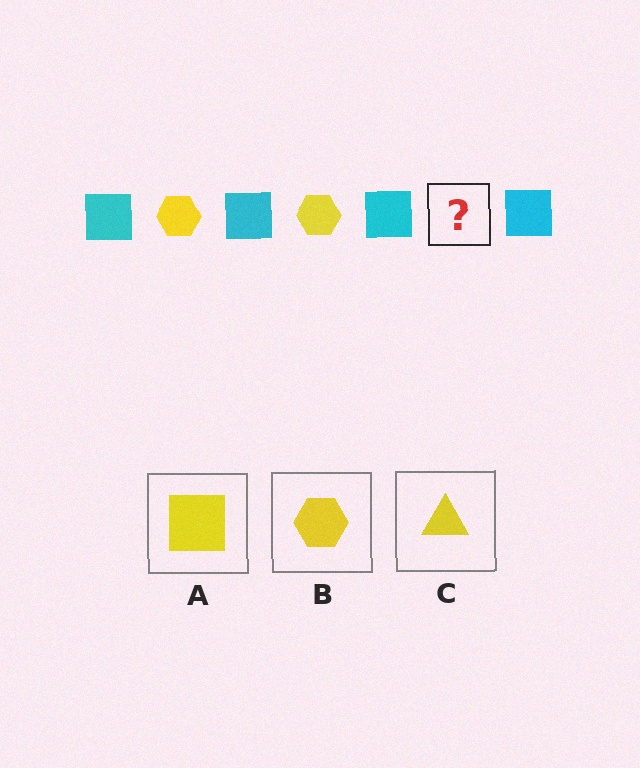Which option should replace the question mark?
Option B.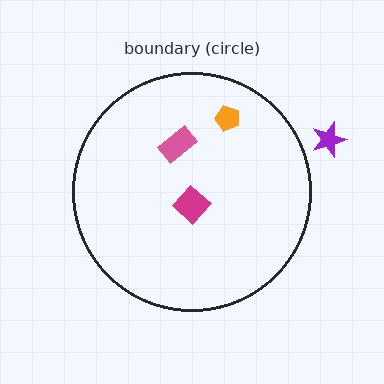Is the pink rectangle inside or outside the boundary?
Inside.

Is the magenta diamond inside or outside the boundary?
Inside.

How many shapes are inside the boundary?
3 inside, 1 outside.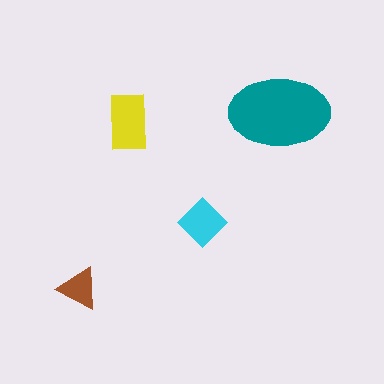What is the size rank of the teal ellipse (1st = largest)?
1st.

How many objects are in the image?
There are 4 objects in the image.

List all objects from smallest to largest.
The brown triangle, the cyan diamond, the yellow rectangle, the teal ellipse.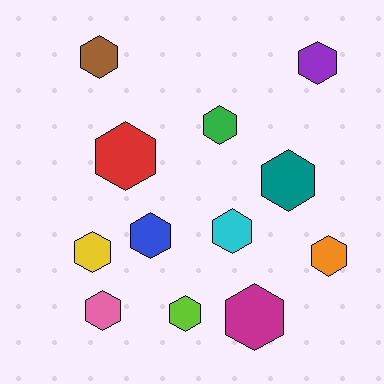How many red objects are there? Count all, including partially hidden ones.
There is 1 red object.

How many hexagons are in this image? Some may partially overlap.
There are 12 hexagons.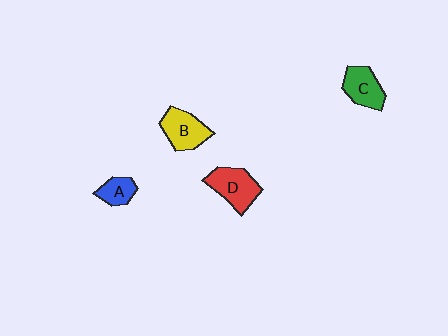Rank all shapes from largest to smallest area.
From largest to smallest: D (red), B (yellow), C (green), A (blue).